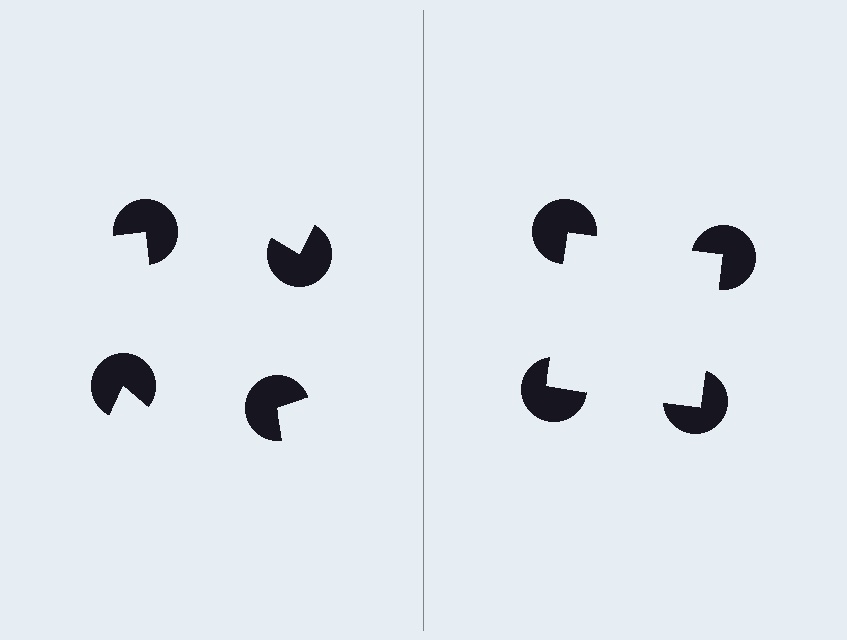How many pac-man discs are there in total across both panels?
8 — 4 on each side.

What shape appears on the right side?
An illusory square.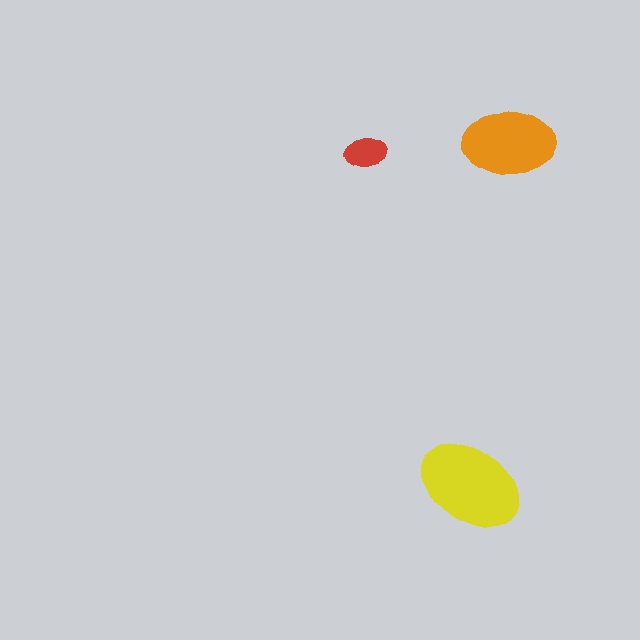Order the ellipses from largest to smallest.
the yellow one, the orange one, the red one.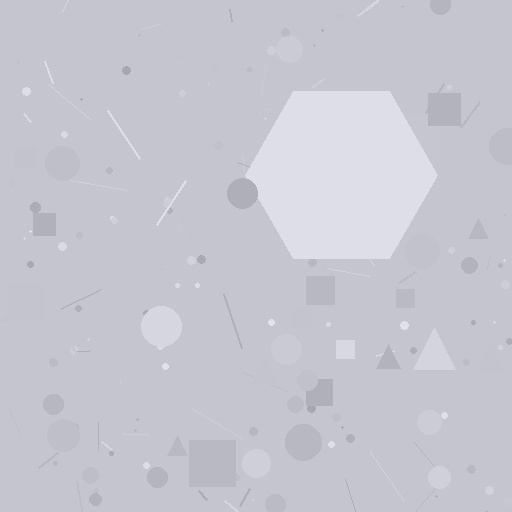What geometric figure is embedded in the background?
A hexagon is embedded in the background.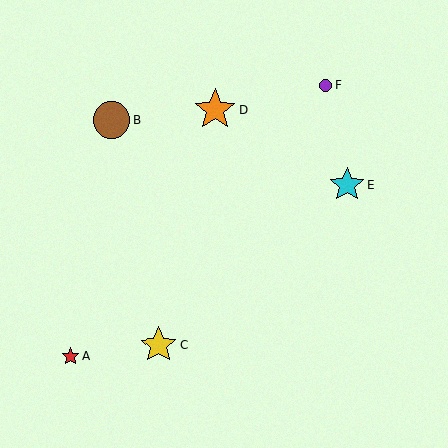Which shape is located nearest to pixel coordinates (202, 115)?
The orange star (labeled D) at (215, 110) is nearest to that location.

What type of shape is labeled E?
Shape E is a cyan star.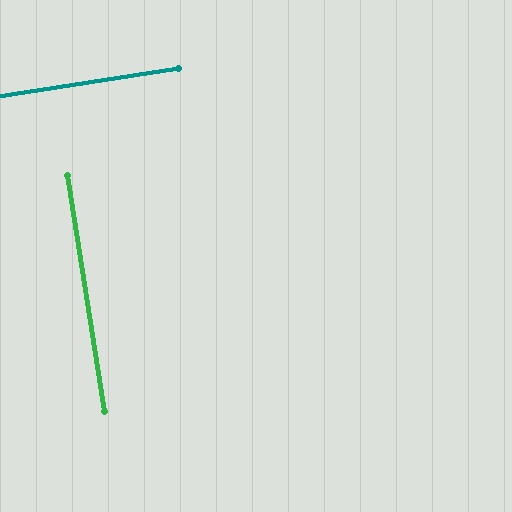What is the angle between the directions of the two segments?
Approximately 90 degrees.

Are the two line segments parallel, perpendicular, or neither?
Perpendicular — they meet at approximately 90°.